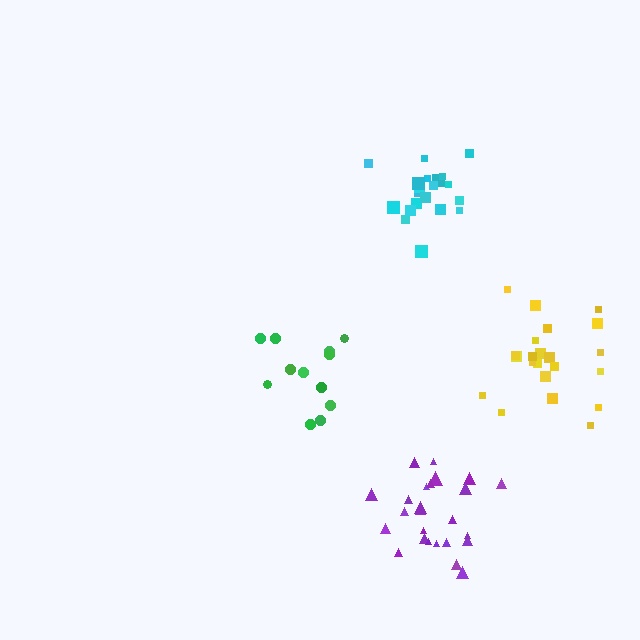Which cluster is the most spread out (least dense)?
Green.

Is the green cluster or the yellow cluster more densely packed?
Yellow.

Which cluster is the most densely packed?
Cyan.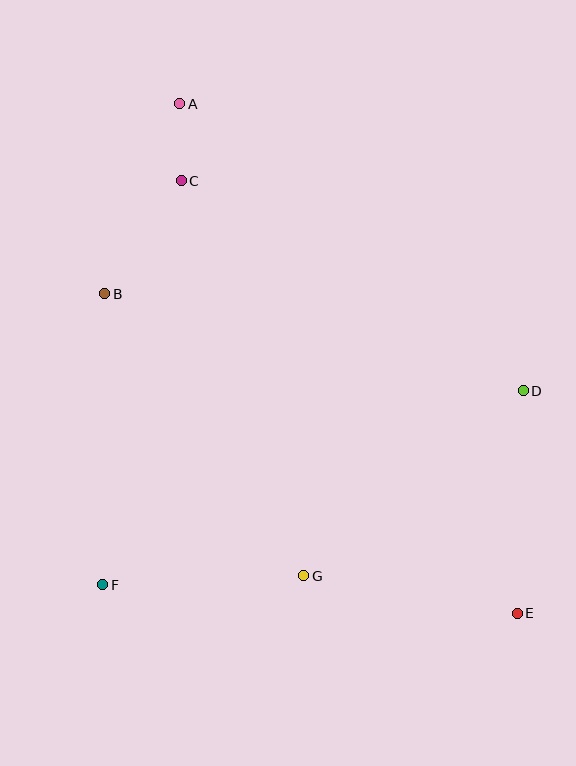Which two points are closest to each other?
Points A and C are closest to each other.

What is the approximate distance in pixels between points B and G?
The distance between B and G is approximately 345 pixels.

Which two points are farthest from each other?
Points A and E are farthest from each other.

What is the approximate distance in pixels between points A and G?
The distance between A and G is approximately 488 pixels.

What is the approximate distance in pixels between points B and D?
The distance between B and D is approximately 430 pixels.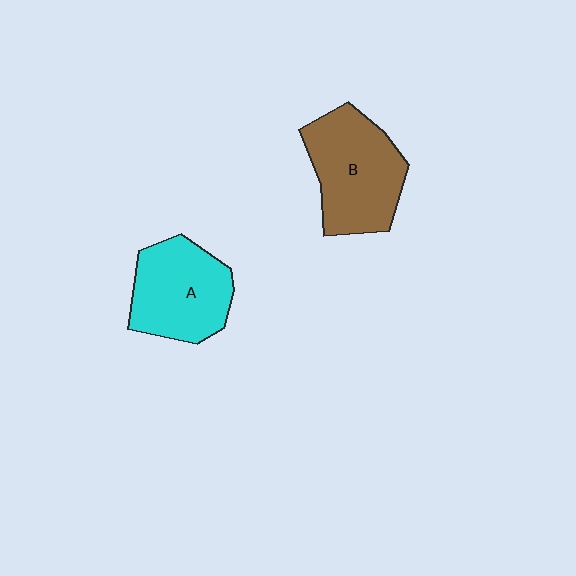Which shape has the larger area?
Shape B (brown).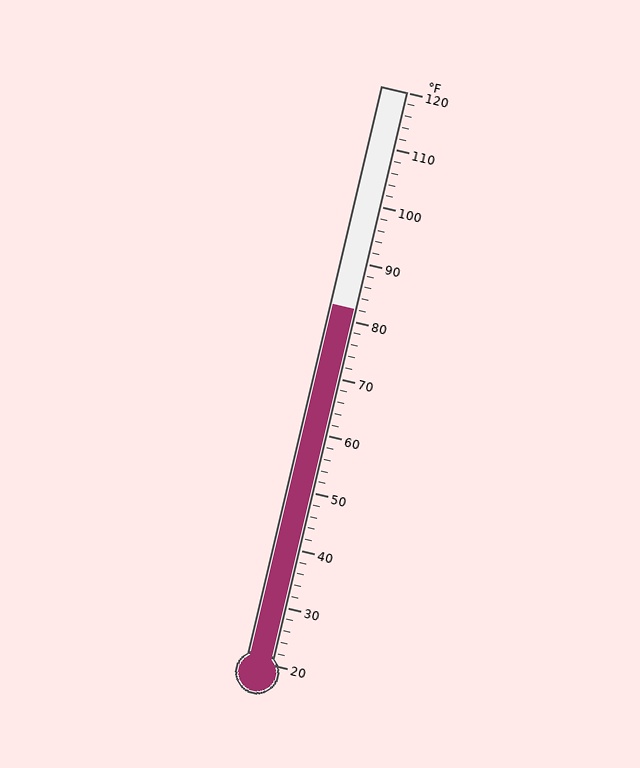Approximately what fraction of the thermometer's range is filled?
The thermometer is filled to approximately 60% of its range.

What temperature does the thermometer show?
The thermometer shows approximately 82°F.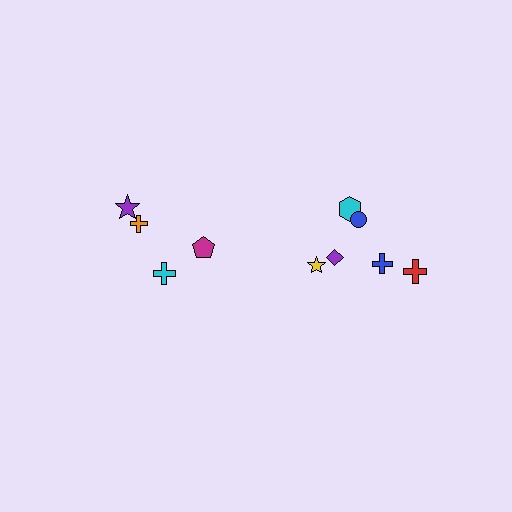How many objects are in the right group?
There are 6 objects.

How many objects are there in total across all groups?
There are 10 objects.